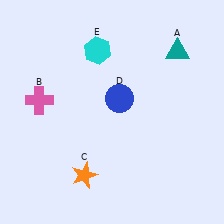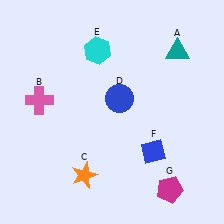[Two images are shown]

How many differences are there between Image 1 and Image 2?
There are 2 differences between the two images.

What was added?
A blue diamond (F), a magenta pentagon (G) were added in Image 2.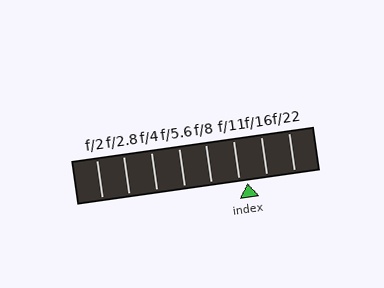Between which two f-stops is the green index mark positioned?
The index mark is between f/11 and f/16.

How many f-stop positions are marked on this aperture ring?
There are 8 f-stop positions marked.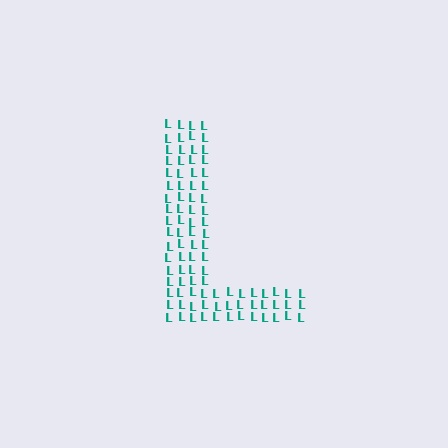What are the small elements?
The small elements are letter L's.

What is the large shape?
The large shape is the letter L.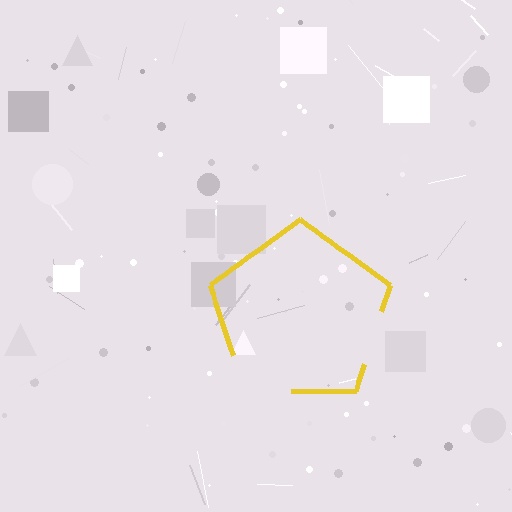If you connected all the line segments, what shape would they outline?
They would outline a pentagon.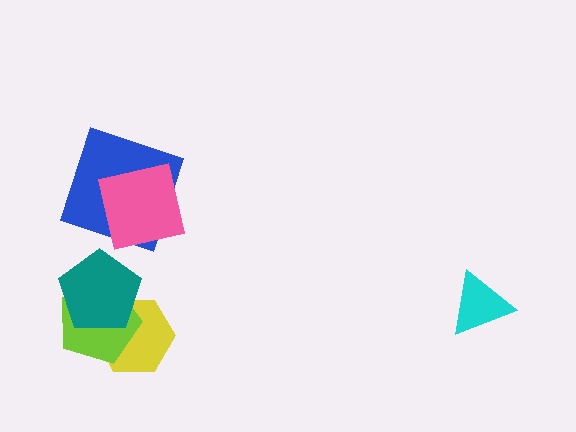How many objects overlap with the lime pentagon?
2 objects overlap with the lime pentagon.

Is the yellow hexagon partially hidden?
Yes, it is partially covered by another shape.